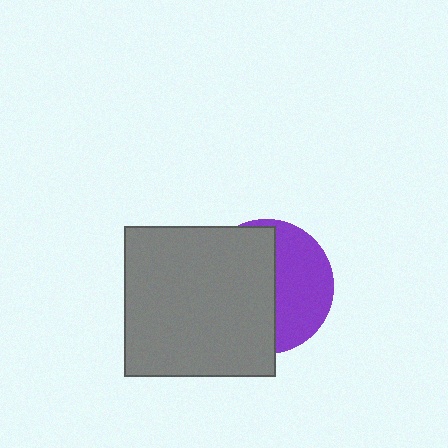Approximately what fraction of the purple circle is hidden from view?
Roughly 57% of the purple circle is hidden behind the gray square.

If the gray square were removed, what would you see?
You would see the complete purple circle.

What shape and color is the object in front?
The object in front is a gray square.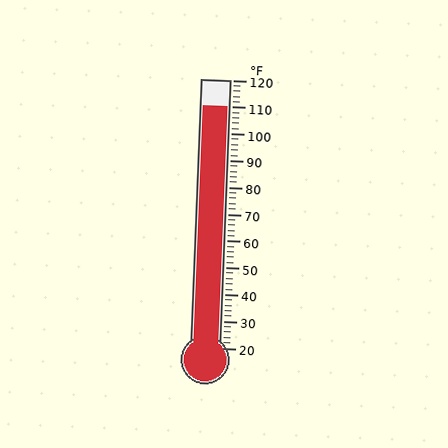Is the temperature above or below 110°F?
The temperature is at 110°F.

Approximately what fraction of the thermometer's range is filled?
The thermometer is filled to approximately 90% of its range.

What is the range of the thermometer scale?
The thermometer scale ranges from 20°F to 120°F.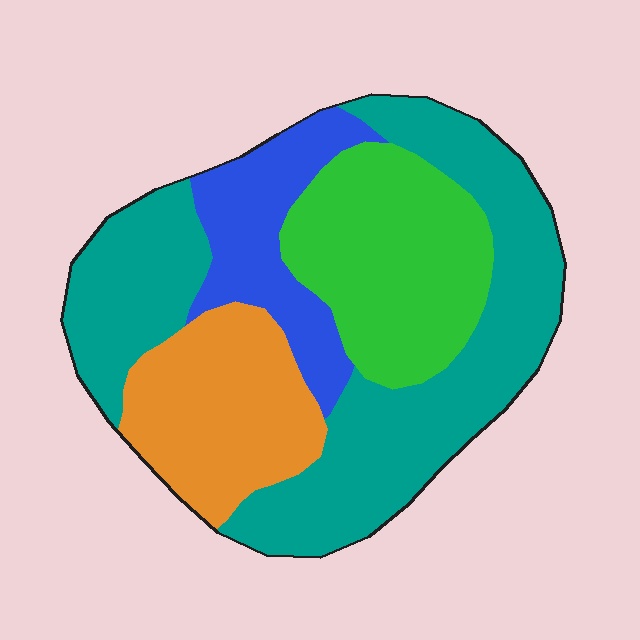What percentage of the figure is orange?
Orange covers roughly 20% of the figure.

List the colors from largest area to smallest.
From largest to smallest: teal, green, orange, blue.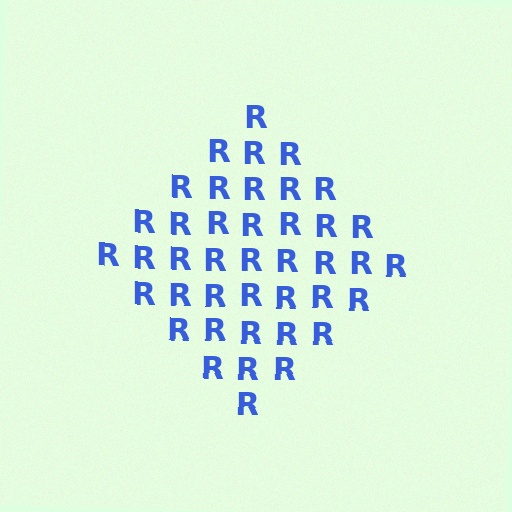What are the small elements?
The small elements are letter R's.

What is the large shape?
The large shape is a diamond.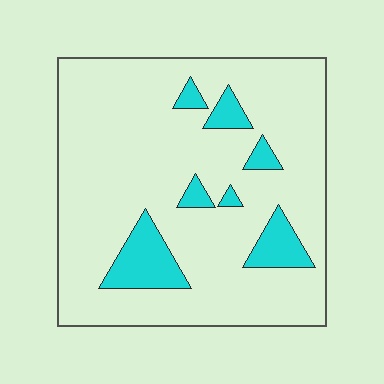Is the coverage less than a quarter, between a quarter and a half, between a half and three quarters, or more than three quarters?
Less than a quarter.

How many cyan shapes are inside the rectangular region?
7.